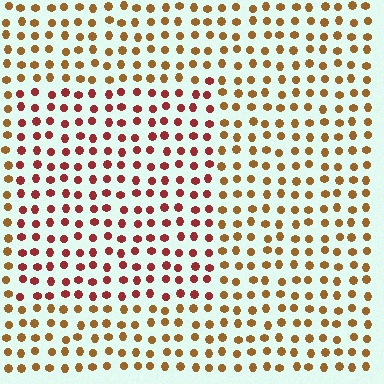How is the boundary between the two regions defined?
The boundary is defined purely by a slight shift in hue (about 37 degrees). Spacing, size, and orientation are identical on both sides.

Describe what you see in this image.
The image is filled with small brown elements in a uniform arrangement. A rectangle-shaped region is visible where the elements are tinted to a slightly different hue, forming a subtle color boundary.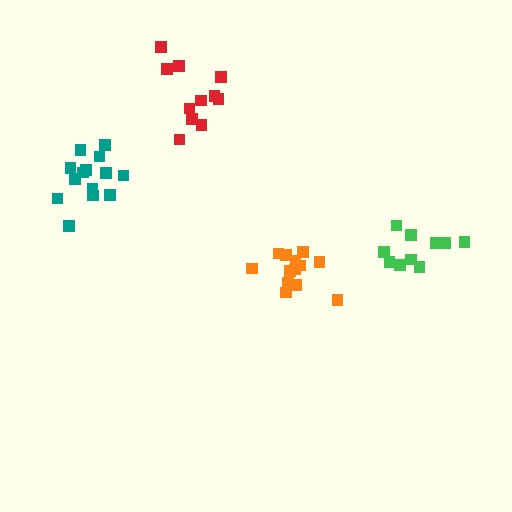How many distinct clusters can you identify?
There are 4 distinct clusters.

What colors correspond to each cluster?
The clusters are colored: green, orange, red, teal.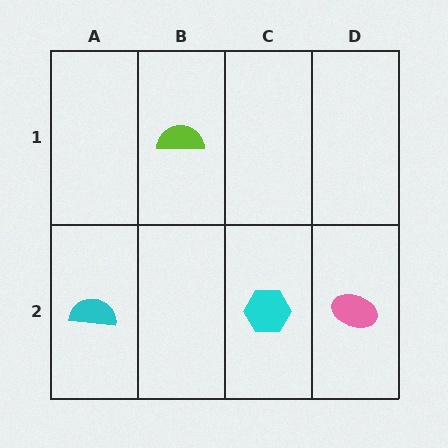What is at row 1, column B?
A lime semicircle.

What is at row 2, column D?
A pink ellipse.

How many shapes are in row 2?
3 shapes.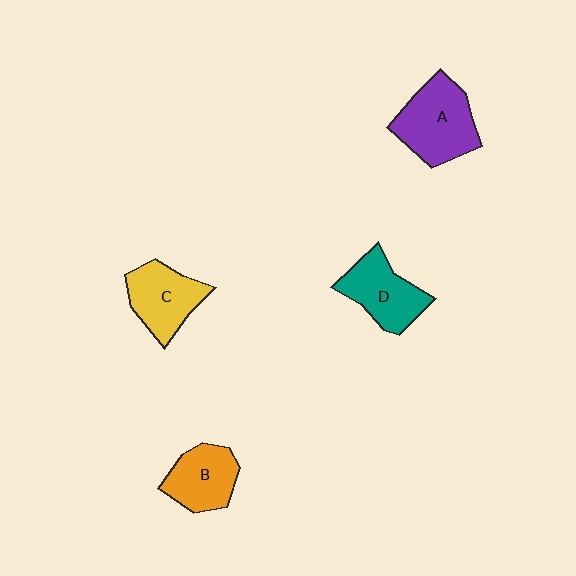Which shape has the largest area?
Shape A (purple).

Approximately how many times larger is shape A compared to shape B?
Approximately 1.4 times.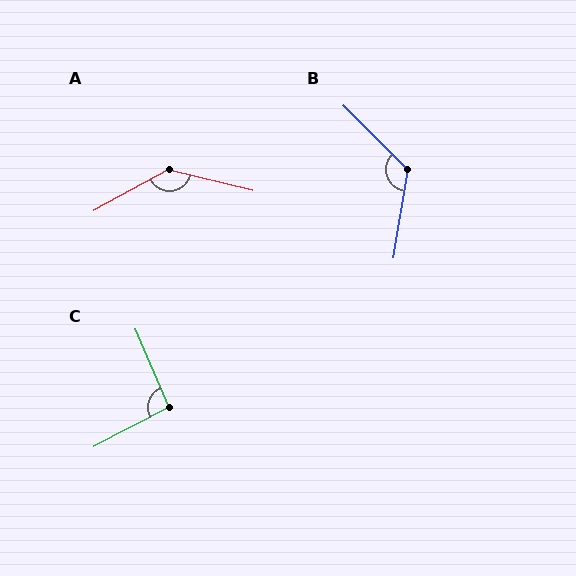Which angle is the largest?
A, at approximately 138 degrees.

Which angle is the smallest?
C, at approximately 94 degrees.